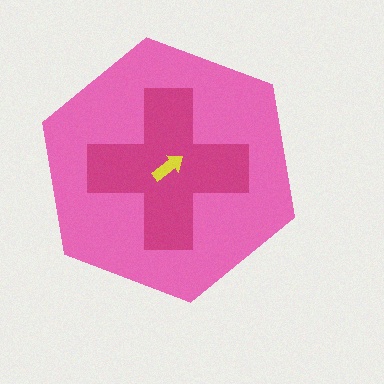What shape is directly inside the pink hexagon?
The magenta cross.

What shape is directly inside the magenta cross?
The yellow arrow.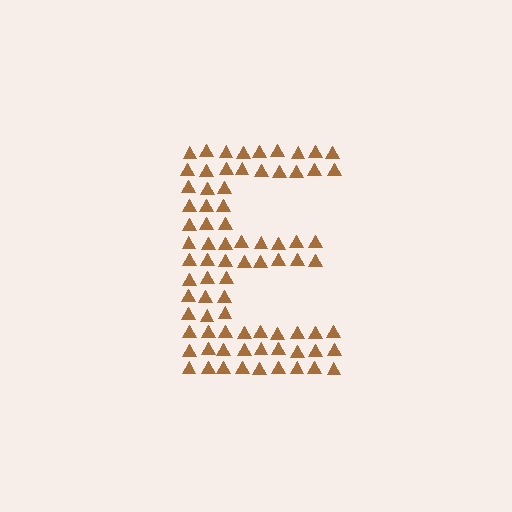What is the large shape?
The large shape is the letter E.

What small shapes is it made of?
It is made of small triangles.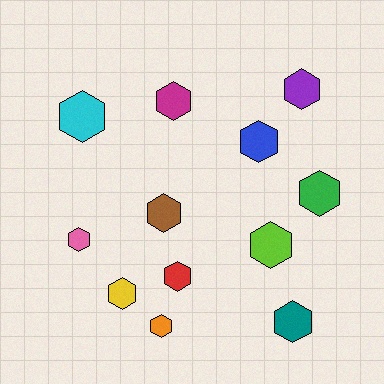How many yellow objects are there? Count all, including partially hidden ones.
There is 1 yellow object.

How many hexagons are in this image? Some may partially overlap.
There are 12 hexagons.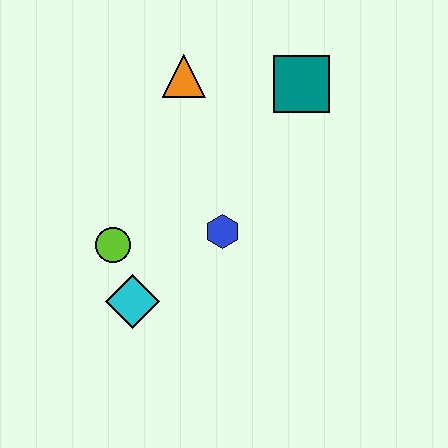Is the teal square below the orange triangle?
Yes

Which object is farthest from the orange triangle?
The cyan diamond is farthest from the orange triangle.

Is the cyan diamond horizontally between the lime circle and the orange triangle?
Yes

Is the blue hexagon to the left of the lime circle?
No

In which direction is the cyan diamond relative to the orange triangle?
The cyan diamond is below the orange triangle.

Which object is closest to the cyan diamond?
The lime circle is closest to the cyan diamond.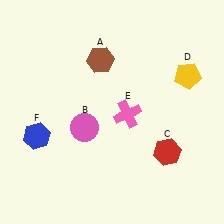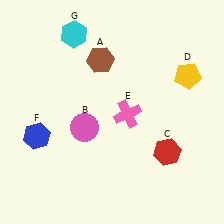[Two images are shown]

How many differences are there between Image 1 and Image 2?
There is 1 difference between the two images.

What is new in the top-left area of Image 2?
A cyan hexagon (G) was added in the top-left area of Image 2.